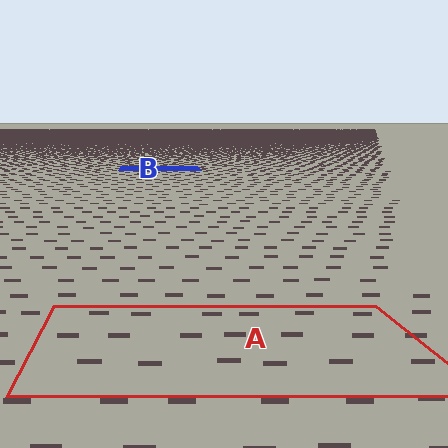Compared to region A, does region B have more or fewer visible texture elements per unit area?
Region B has more texture elements per unit area — they are packed more densely because it is farther away.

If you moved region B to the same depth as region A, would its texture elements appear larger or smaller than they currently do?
They would appear larger. At a closer depth, the same texture elements are projected at a bigger on-screen size.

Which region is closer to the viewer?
Region A is closer. The texture elements there are larger and more spread out.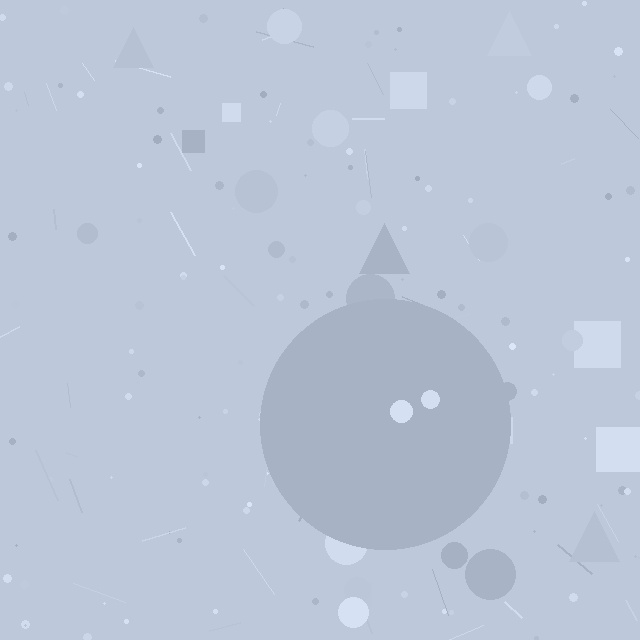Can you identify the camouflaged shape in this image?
The camouflaged shape is a circle.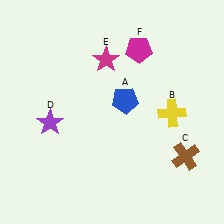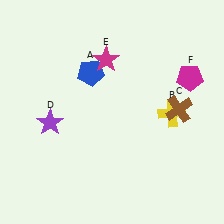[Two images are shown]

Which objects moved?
The objects that moved are: the blue pentagon (A), the brown cross (C), the magenta pentagon (F).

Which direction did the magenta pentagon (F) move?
The magenta pentagon (F) moved right.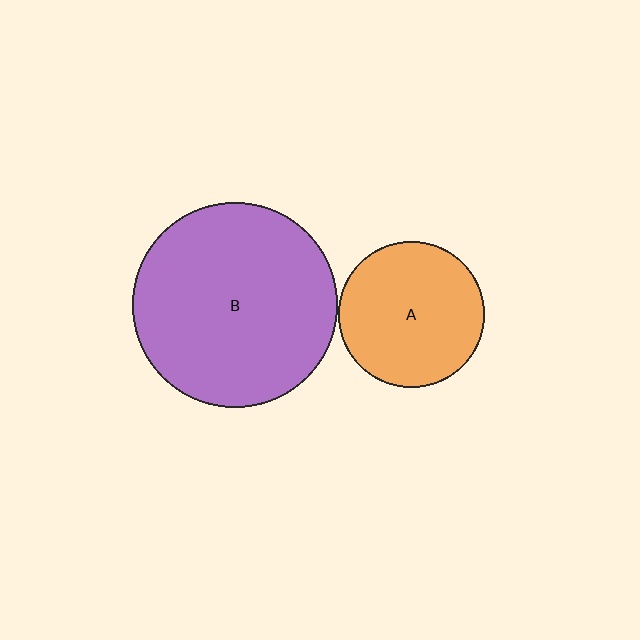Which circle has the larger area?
Circle B (purple).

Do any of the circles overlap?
No, none of the circles overlap.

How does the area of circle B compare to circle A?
Approximately 2.0 times.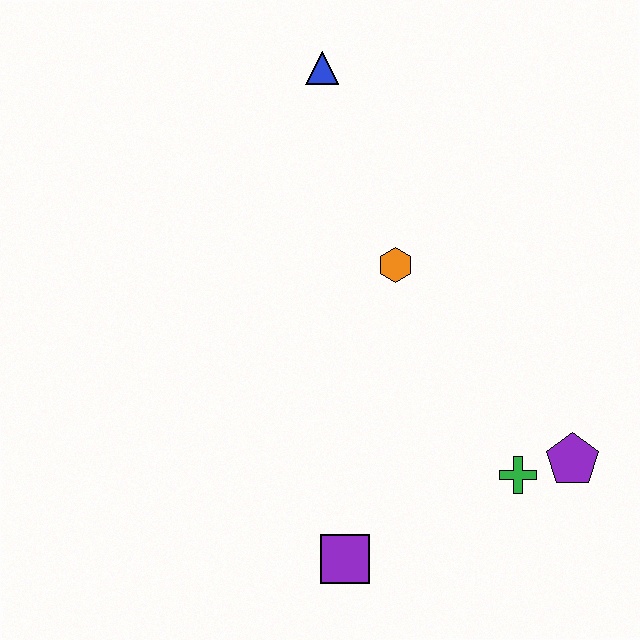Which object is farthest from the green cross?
The blue triangle is farthest from the green cross.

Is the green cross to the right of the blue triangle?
Yes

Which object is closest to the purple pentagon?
The green cross is closest to the purple pentagon.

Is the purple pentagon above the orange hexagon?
No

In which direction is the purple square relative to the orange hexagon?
The purple square is below the orange hexagon.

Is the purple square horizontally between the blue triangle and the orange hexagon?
Yes